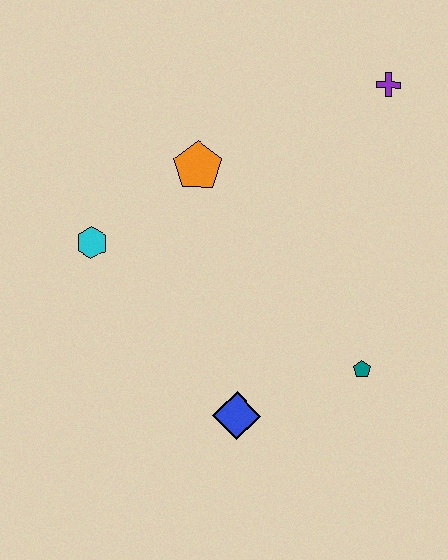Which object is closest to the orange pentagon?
The cyan hexagon is closest to the orange pentagon.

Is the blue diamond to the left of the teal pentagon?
Yes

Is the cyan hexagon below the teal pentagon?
No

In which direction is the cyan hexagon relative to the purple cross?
The cyan hexagon is to the left of the purple cross.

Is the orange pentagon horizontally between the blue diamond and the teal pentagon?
No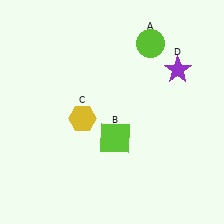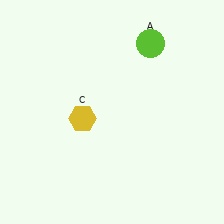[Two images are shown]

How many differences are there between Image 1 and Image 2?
There are 2 differences between the two images.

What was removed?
The lime square (B), the purple star (D) were removed in Image 2.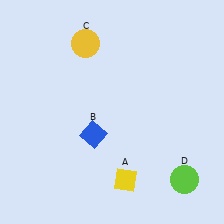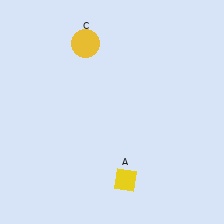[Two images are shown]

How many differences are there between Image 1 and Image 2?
There are 2 differences between the two images.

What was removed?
The blue diamond (B), the lime circle (D) were removed in Image 2.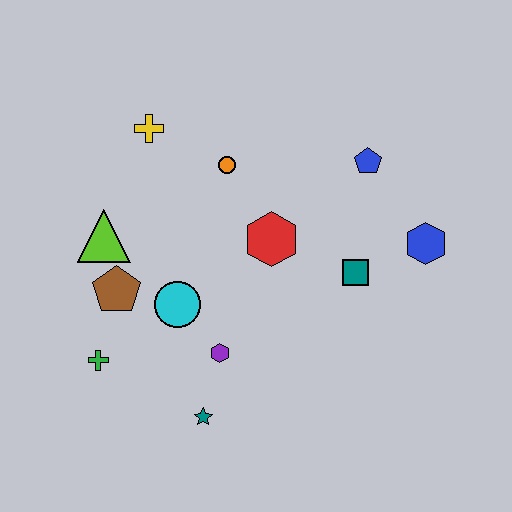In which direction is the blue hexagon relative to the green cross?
The blue hexagon is to the right of the green cross.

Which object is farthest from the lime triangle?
The blue hexagon is farthest from the lime triangle.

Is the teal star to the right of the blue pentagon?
No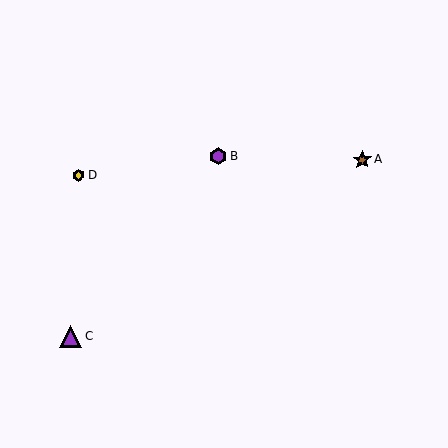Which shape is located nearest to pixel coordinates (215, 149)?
The purple hexagon (labeled B) at (218, 156) is nearest to that location.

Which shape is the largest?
The purple triangle (labeled C) is the largest.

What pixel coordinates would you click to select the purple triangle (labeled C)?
Click at (71, 336) to select the purple triangle C.